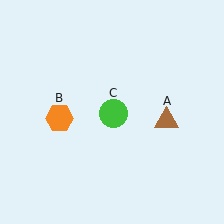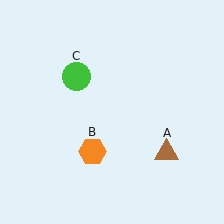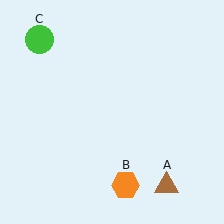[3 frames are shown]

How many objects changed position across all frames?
3 objects changed position: brown triangle (object A), orange hexagon (object B), green circle (object C).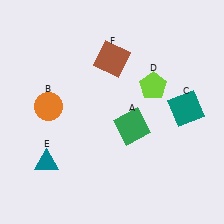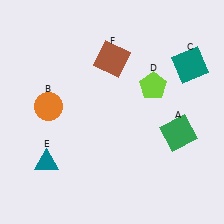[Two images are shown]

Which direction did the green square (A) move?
The green square (A) moved right.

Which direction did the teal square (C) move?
The teal square (C) moved up.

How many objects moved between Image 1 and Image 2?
2 objects moved between the two images.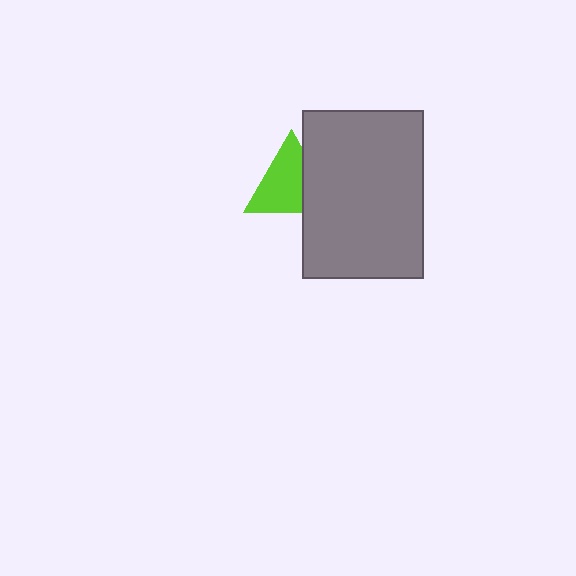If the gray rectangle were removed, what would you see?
You would see the complete lime triangle.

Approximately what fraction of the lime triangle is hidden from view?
Roughly 31% of the lime triangle is hidden behind the gray rectangle.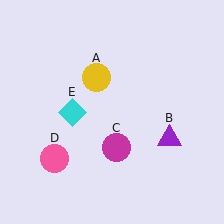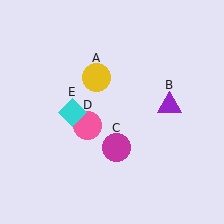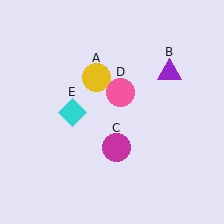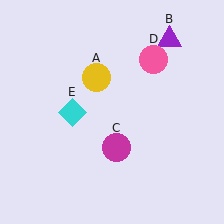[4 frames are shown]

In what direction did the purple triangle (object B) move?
The purple triangle (object B) moved up.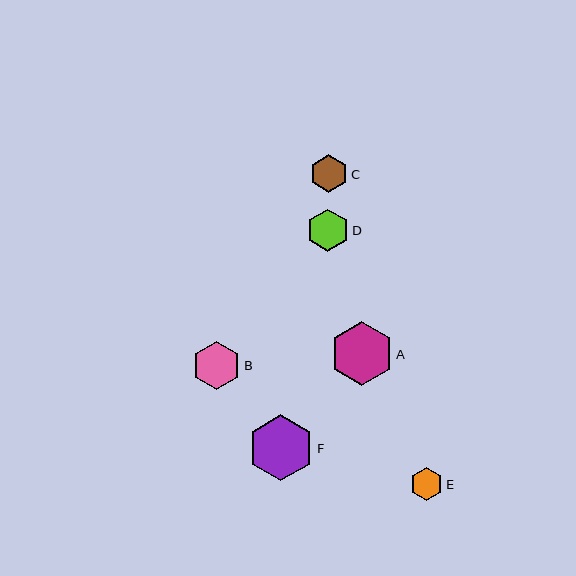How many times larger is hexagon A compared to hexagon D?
Hexagon A is approximately 1.5 times the size of hexagon D.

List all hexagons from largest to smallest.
From largest to smallest: F, A, B, D, C, E.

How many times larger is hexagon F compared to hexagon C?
Hexagon F is approximately 1.8 times the size of hexagon C.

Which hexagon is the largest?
Hexagon F is the largest with a size of approximately 66 pixels.